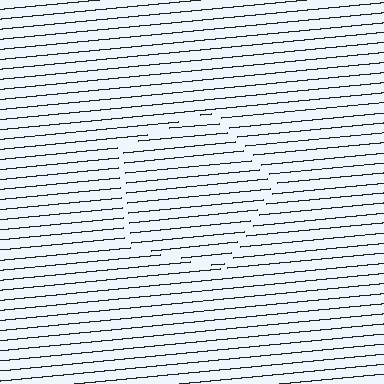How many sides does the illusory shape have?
5 sides — the line-ends trace a pentagon.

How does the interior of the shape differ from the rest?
The interior of the shape contains the same grating, shifted by half a period — the contour is defined by the phase discontinuity where line-ends from the inner and outer gratings abut.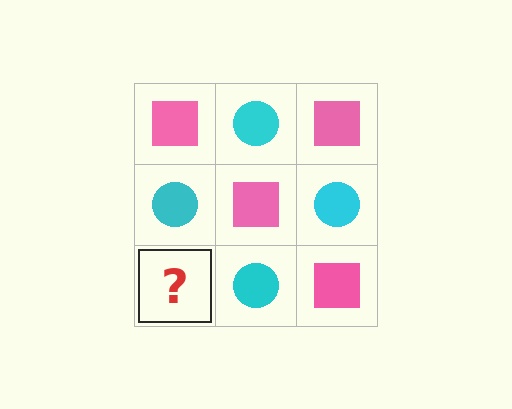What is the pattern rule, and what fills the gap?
The rule is that it alternates pink square and cyan circle in a checkerboard pattern. The gap should be filled with a pink square.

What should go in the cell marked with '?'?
The missing cell should contain a pink square.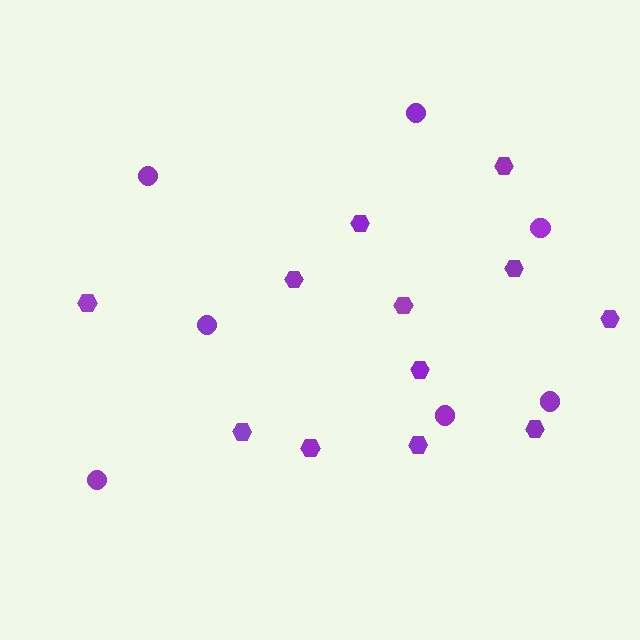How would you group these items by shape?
There are 2 groups: one group of circles (7) and one group of hexagons (12).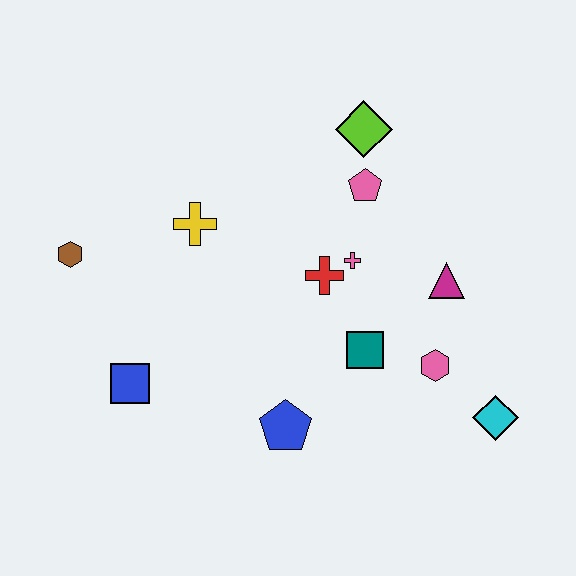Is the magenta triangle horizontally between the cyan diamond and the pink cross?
Yes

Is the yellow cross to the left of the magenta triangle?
Yes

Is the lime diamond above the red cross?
Yes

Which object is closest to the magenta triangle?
The pink hexagon is closest to the magenta triangle.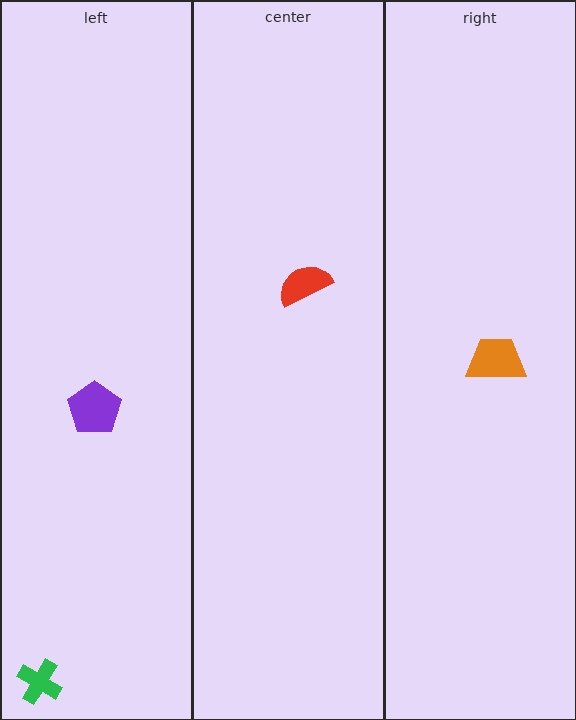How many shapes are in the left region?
2.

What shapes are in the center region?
The red semicircle.